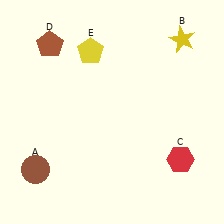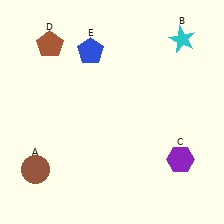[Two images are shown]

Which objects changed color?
B changed from yellow to cyan. C changed from red to purple. E changed from yellow to blue.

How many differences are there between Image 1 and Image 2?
There are 3 differences between the two images.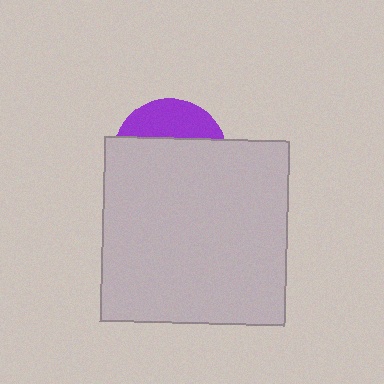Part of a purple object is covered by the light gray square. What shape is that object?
It is a circle.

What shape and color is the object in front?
The object in front is a light gray square.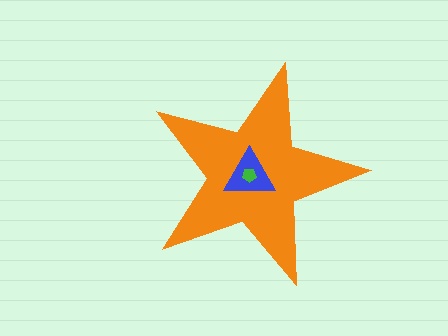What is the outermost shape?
The orange star.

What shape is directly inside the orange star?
The blue triangle.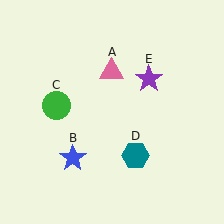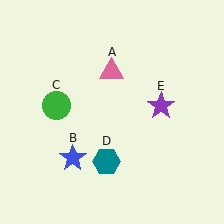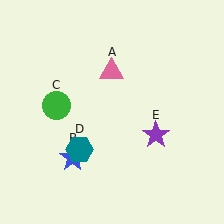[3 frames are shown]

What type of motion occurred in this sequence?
The teal hexagon (object D), purple star (object E) rotated clockwise around the center of the scene.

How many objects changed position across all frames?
2 objects changed position: teal hexagon (object D), purple star (object E).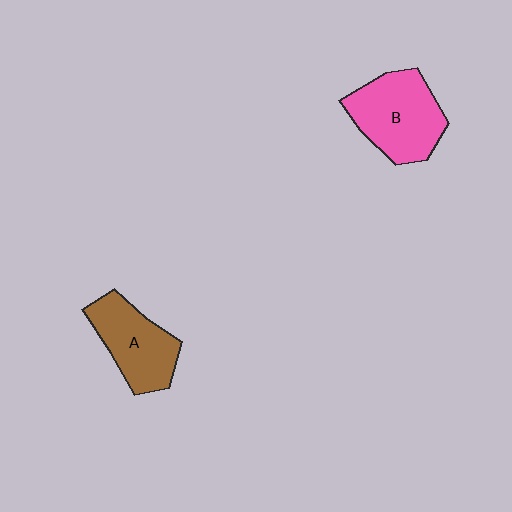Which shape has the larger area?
Shape B (pink).